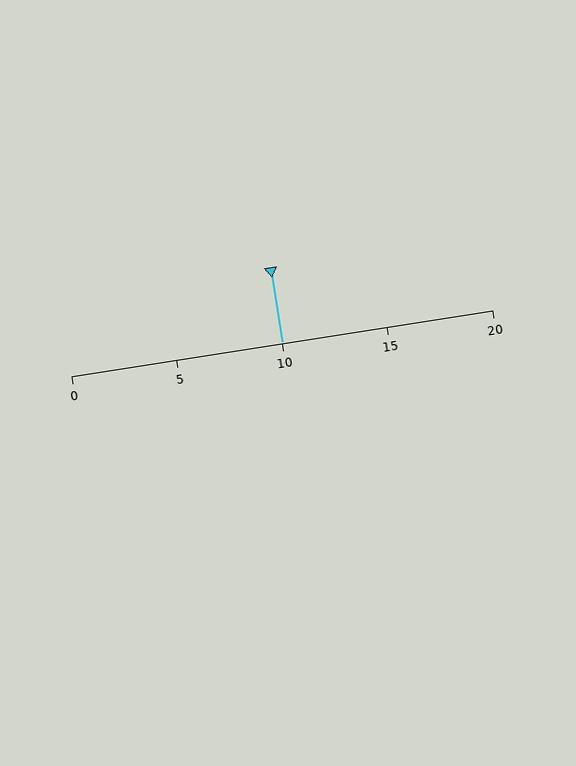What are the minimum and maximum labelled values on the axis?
The axis runs from 0 to 20.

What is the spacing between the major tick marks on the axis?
The major ticks are spaced 5 apart.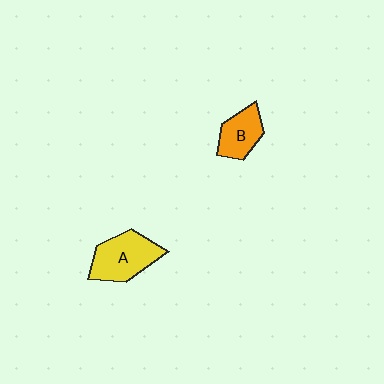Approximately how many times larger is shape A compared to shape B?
Approximately 1.5 times.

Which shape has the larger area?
Shape A (yellow).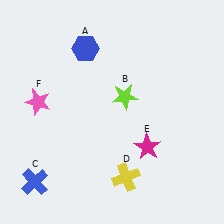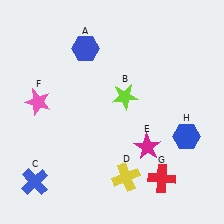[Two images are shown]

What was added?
A red cross (G), a blue hexagon (H) were added in Image 2.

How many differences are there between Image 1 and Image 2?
There are 2 differences between the two images.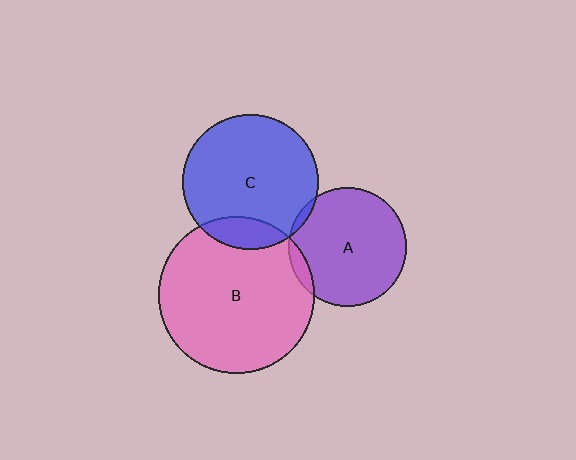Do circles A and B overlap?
Yes.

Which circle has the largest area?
Circle B (pink).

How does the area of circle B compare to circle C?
Approximately 1.3 times.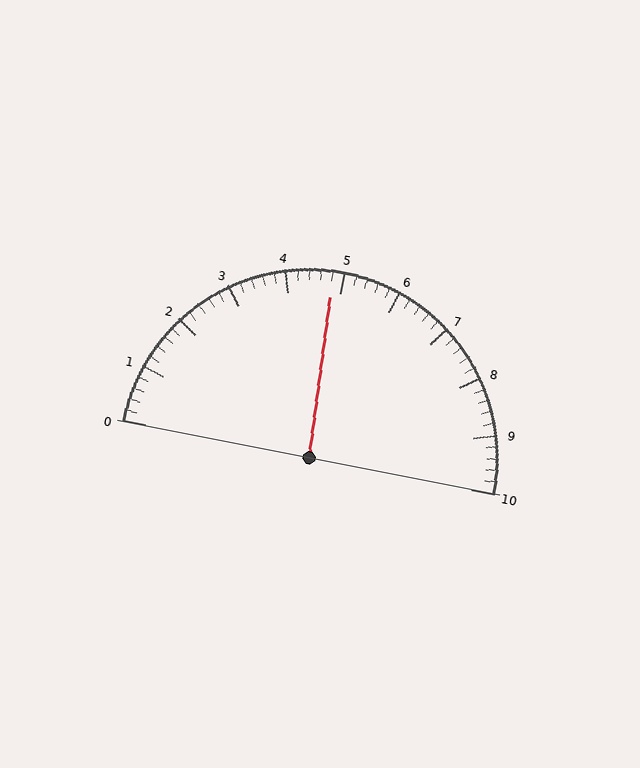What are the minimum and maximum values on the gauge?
The gauge ranges from 0 to 10.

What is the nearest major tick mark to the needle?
The nearest major tick mark is 5.